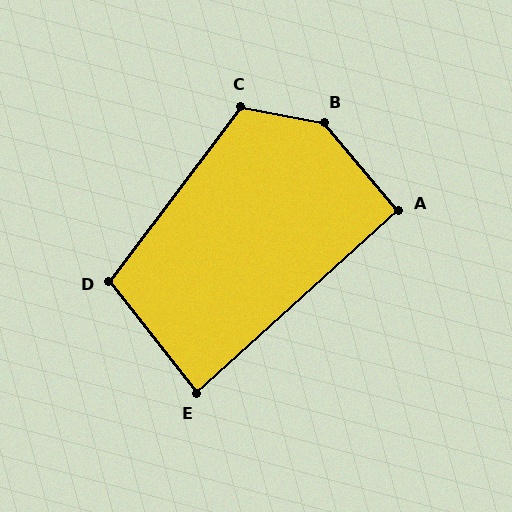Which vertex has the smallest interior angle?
E, at approximately 86 degrees.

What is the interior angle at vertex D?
Approximately 105 degrees (obtuse).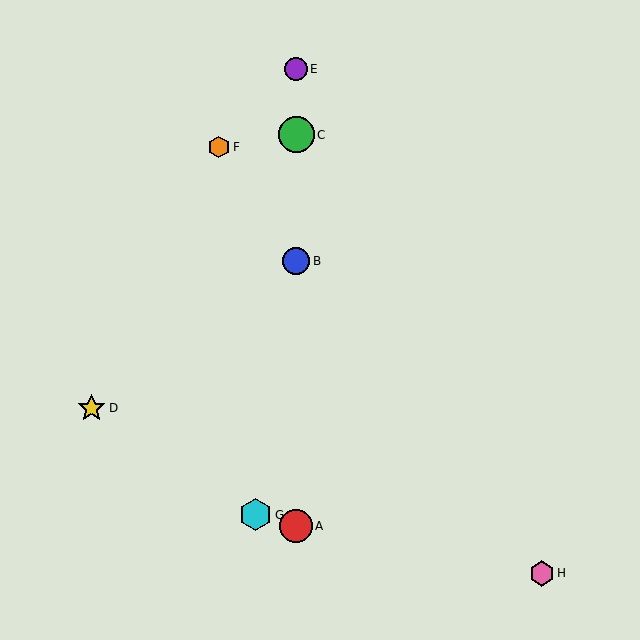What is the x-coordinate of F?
Object F is at x≈219.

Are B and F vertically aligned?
No, B is at x≈296 and F is at x≈219.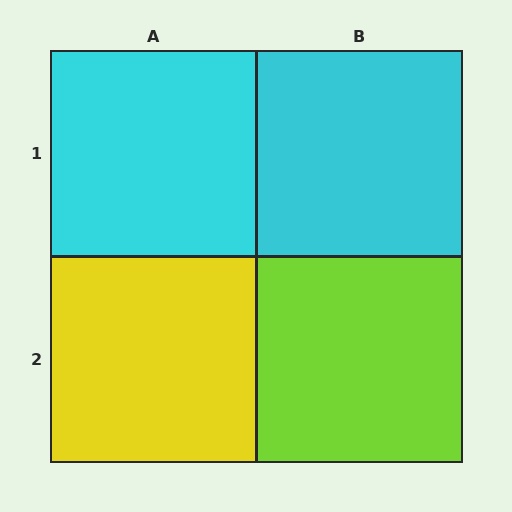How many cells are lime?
1 cell is lime.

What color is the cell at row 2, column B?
Lime.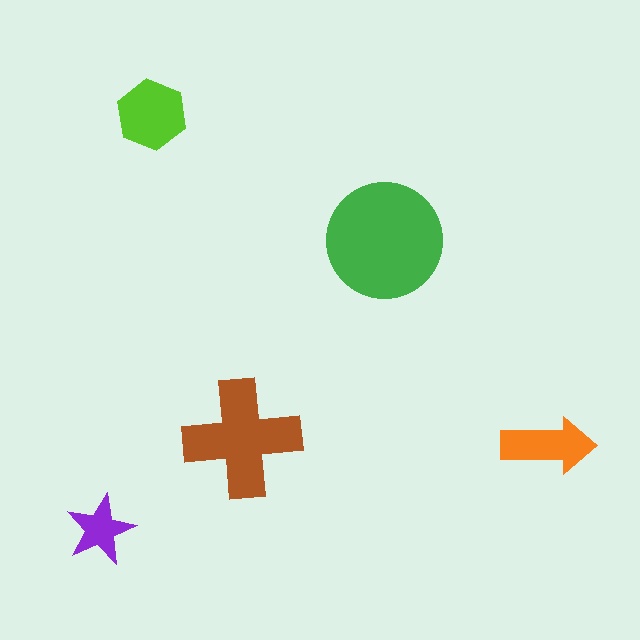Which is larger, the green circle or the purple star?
The green circle.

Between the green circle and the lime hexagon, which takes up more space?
The green circle.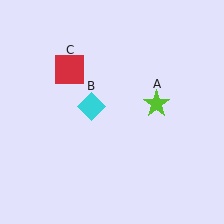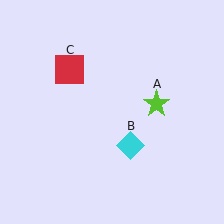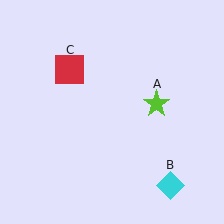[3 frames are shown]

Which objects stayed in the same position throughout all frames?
Lime star (object A) and red square (object C) remained stationary.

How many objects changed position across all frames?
1 object changed position: cyan diamond (object B).